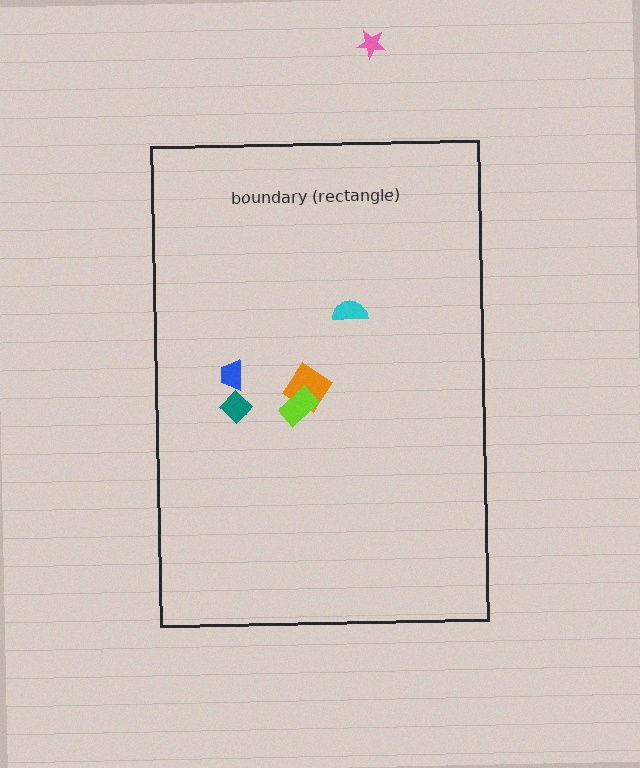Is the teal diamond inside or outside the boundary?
Inside.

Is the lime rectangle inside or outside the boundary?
Inside.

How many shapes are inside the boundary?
5 inside, 1 outside.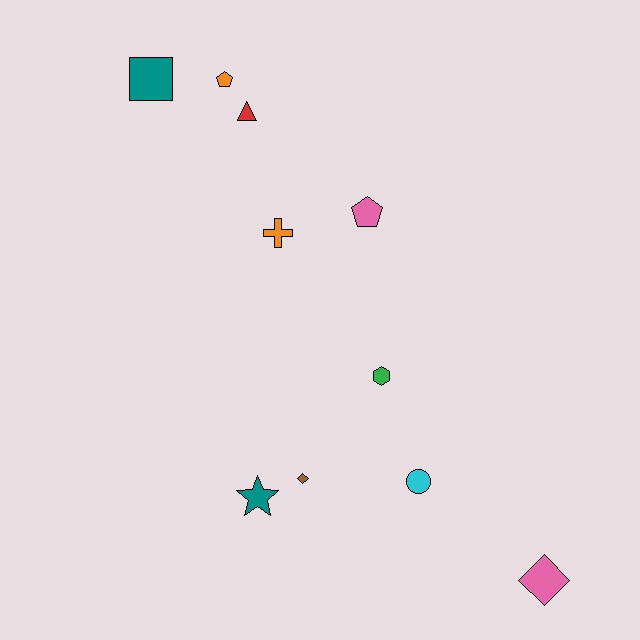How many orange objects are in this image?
There are 2 orange objects.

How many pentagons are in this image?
There are 2 pentagons.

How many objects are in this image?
There are 10 objects.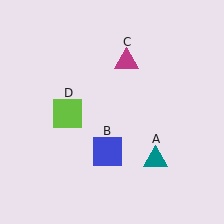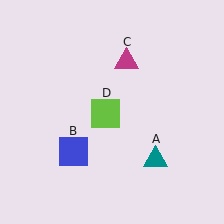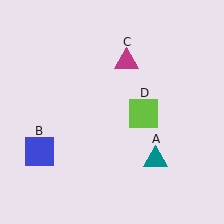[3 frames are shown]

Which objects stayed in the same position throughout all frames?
Teal triangle (object A) and magenta triangle (object C) remained stationary.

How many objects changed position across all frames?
2 objects changed position: blue square (object B), lime square (object D).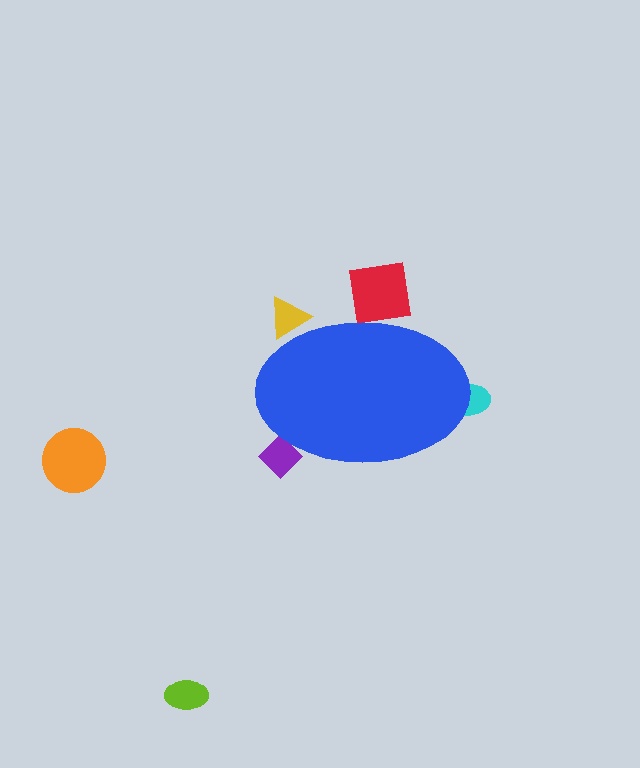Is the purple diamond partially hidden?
Yes, the purple diamond is partially hidden behind the blue ellipse.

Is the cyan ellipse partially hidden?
Yes, the cyan ellipse is partially hidden behind the blue ellipse.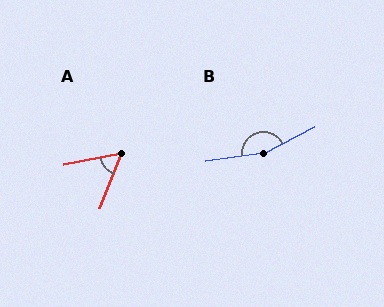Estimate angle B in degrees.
Approximately 160 degrees.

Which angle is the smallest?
A, at approximately 58 degrees.